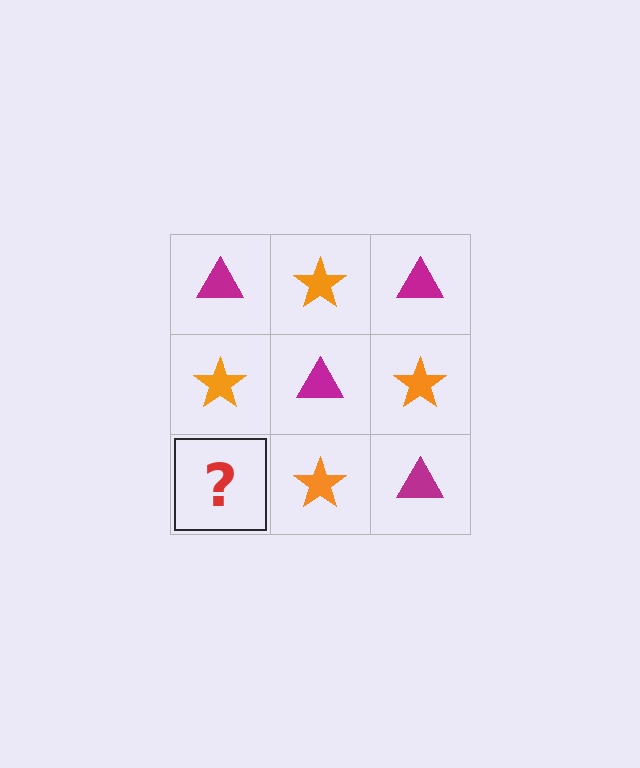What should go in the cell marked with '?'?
The missing cell should contain a magenta triangle.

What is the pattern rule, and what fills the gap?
The rule is that it alternates magenta triangle and orange star in a checkerboard pattern. The gap should be filled with a magenta triangle.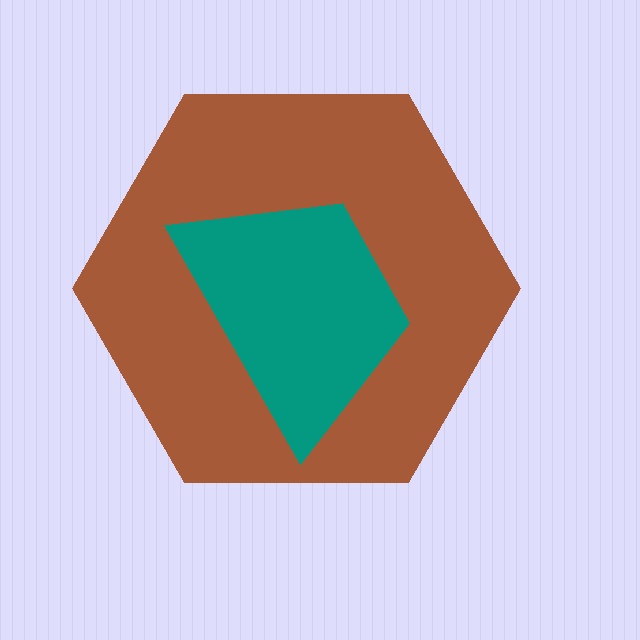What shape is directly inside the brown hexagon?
The teal trapezoid.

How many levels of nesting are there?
2.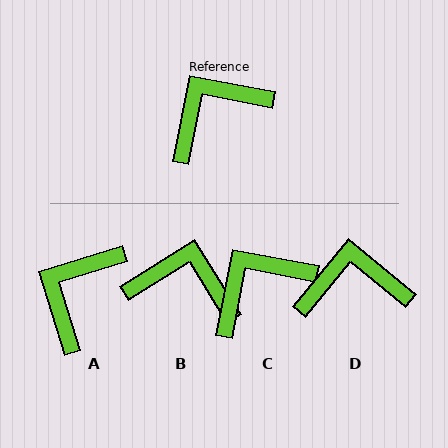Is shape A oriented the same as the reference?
No, it is off by about 28 degrees.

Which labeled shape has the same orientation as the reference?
C.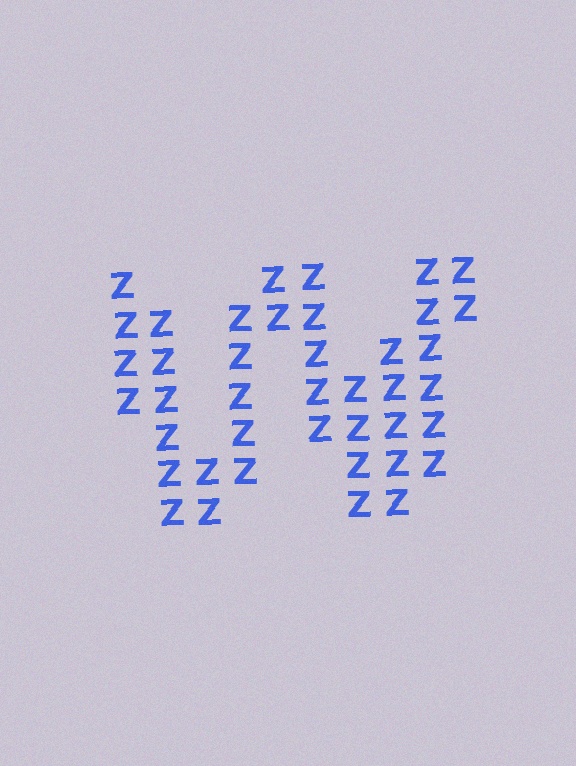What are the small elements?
The small elements are letter Z's.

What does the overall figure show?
The overall figure shows the letter W.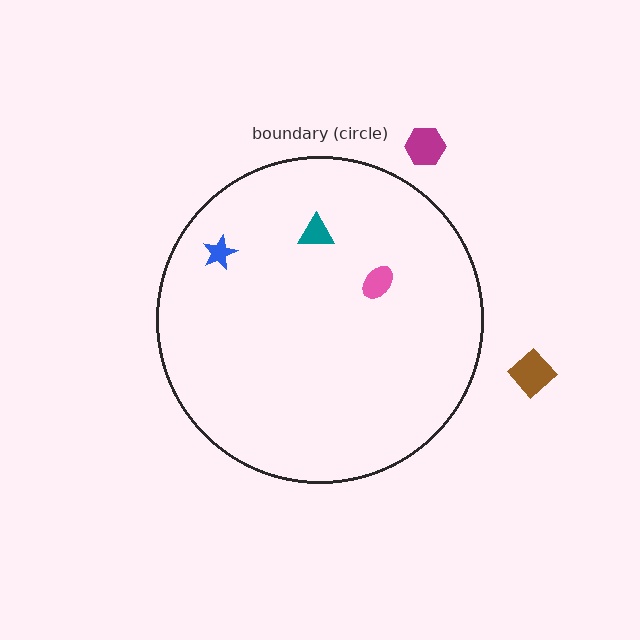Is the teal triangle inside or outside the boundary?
Inside.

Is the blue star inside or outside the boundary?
Inside.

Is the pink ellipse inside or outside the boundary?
Inside.